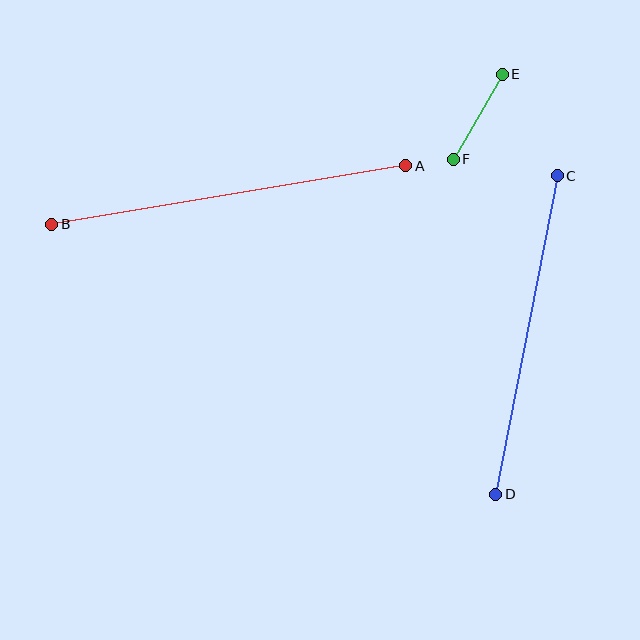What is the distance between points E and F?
The distance is approximately 98 pixels.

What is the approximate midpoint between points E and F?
The midpoint is at approximately (478, 117) pixels.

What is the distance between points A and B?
The distance is approximately 359 pixels.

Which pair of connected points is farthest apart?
Points A and B are farthest apart.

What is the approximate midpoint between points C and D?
The midpoint is at approximately (526, 335) pixels.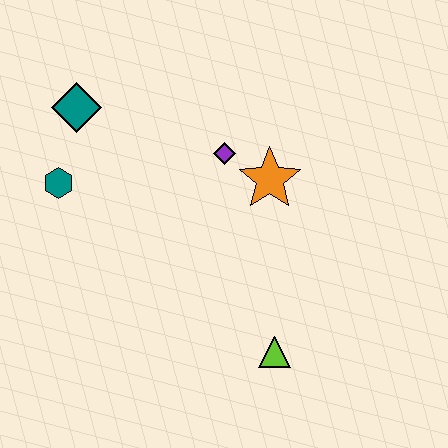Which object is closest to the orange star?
The purple diamond is closest to the orange star.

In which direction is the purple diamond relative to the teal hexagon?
The purple diamond is to the right of the teal hexagon.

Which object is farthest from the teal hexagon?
The lime triangle is farthest from the teal hexagon.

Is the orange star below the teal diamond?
Yes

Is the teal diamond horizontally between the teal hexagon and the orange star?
Yes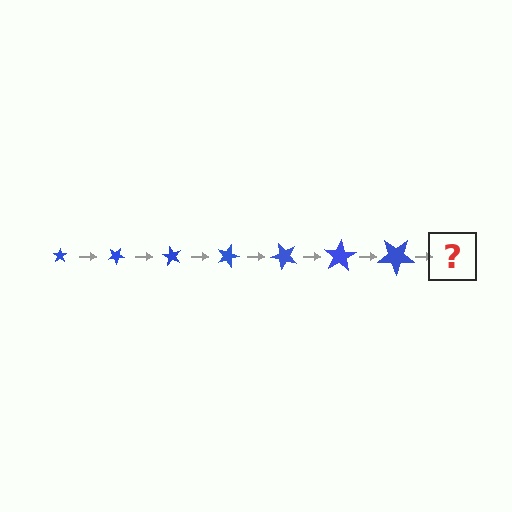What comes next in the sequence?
The next element should be a star, larger than the previous one and rotated 210 degrees from the start.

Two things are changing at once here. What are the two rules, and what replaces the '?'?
The two rules are that the star grows larger each step and it rotates 30 degrees each step. The '?' should be a star, larger than the previous one and rotated 210 degrees from the start.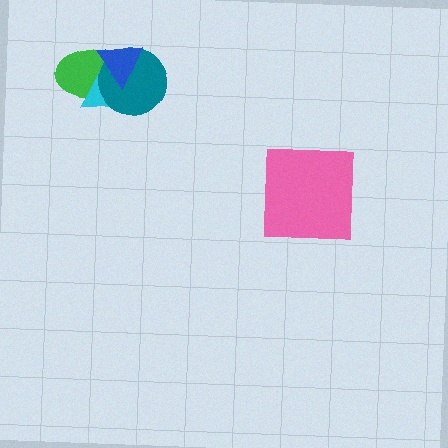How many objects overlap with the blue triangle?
3 objects overlap with the blue triangle.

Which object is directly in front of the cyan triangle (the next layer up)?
The teal circle is directly in front of the cyan triangle.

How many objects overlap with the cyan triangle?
3 objects overlap with the cyan triangle.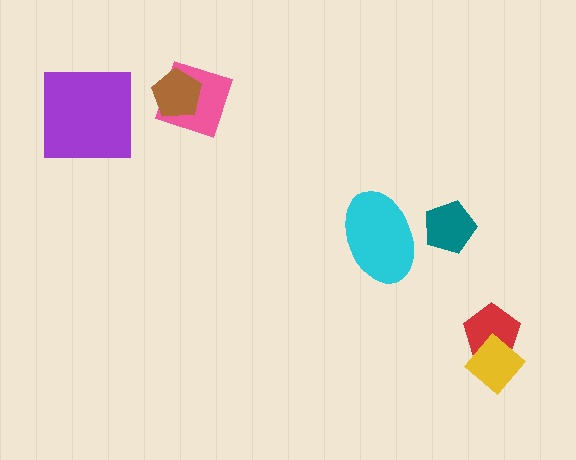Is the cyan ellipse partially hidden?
No, no other shape covers it.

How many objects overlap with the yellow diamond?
1 object overlaps with the yellow diamond.